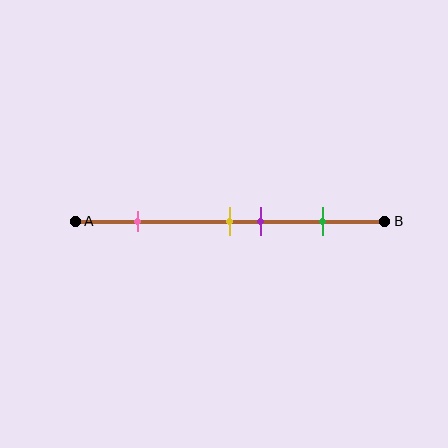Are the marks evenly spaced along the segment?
No, the marks are not evenly spaced.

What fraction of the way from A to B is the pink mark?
The pink mark is approximately 20% (0.2) of the way from A to B.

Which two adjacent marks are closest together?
The yellow and purple marks are the closest adjacent pair.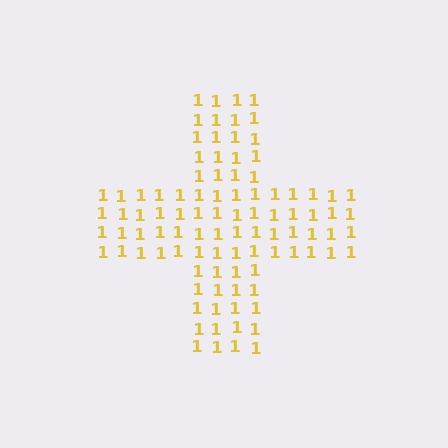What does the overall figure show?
The overall figure shows a cross.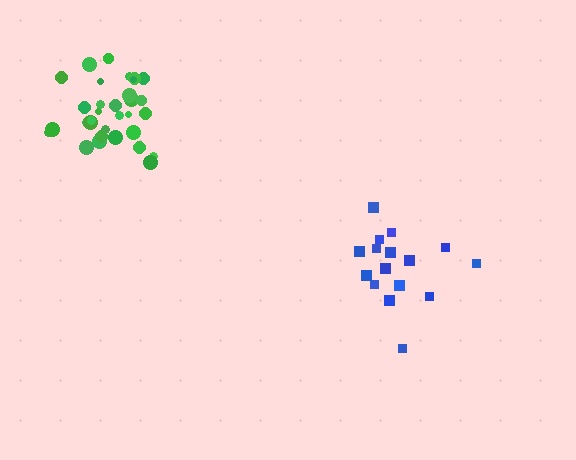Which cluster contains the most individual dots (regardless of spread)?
Green (33).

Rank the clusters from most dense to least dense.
green, blue.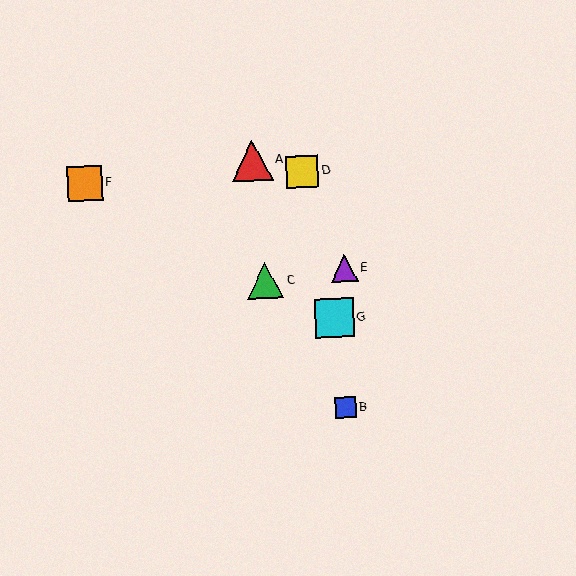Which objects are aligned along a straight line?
Objects C, F, G are aligned along a straight line.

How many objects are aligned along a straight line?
3 objects (C, F, G) are aligned along a straight line.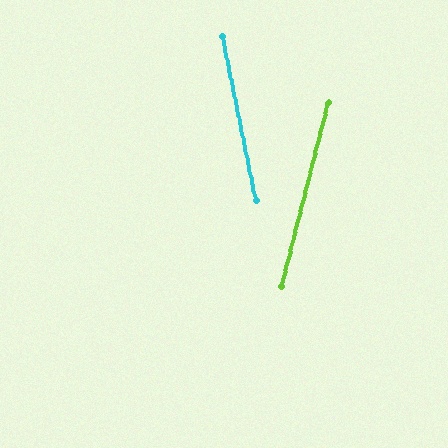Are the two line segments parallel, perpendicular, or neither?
Neither parallel nor perpendicular — they differ by about 26°.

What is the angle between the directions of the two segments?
Approximately 26 degrees.